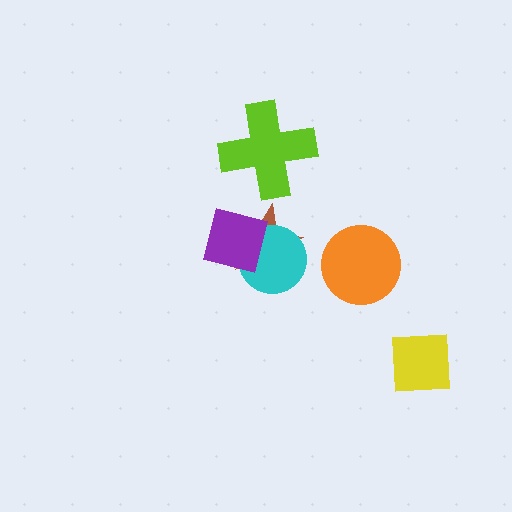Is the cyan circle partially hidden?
Yes, it is partially covered by another shape.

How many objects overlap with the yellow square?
0 objects overlap with the yellow square.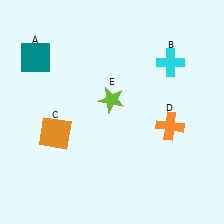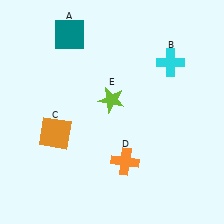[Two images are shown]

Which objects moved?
The objects that moved are: the teal square (A), the orange cross (D).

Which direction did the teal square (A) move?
The teal square (A) moved right.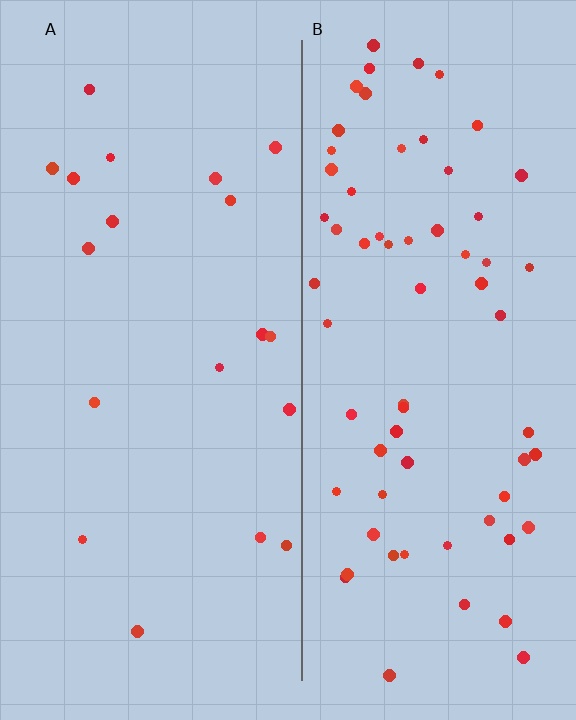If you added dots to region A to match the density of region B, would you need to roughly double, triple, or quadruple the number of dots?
Approximately triple.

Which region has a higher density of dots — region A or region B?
B (the right).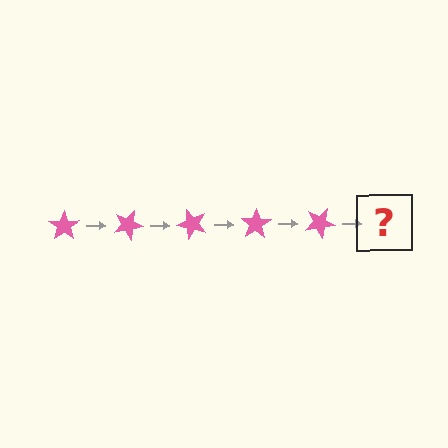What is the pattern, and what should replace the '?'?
The pattern is that the star rotates 25 degrees each step. The '?' should be a pink star rotated 125 degrees.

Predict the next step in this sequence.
The next step is a pink star rotated 125 degrees.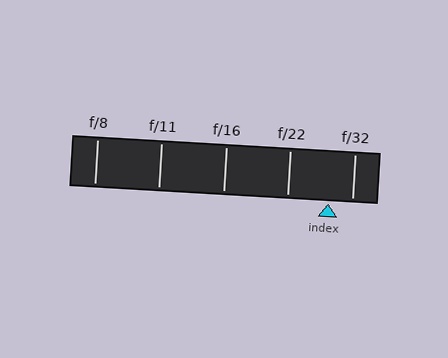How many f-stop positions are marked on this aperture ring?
There are 5 f-stop positions marked.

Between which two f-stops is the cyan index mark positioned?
The index mark is between f/22 and f/32.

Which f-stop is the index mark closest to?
The index mark is closest to f/32.